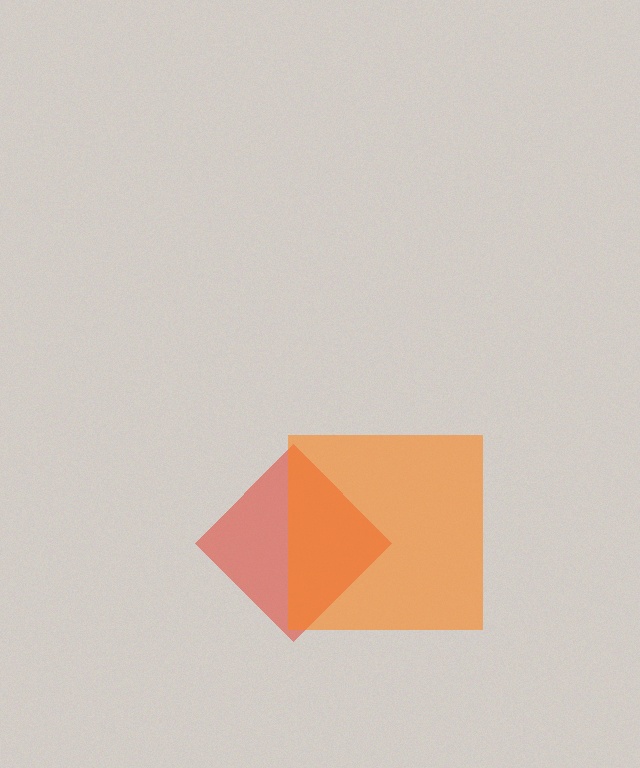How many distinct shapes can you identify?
There are 2 distinct shapes: a red diamond, an orange square.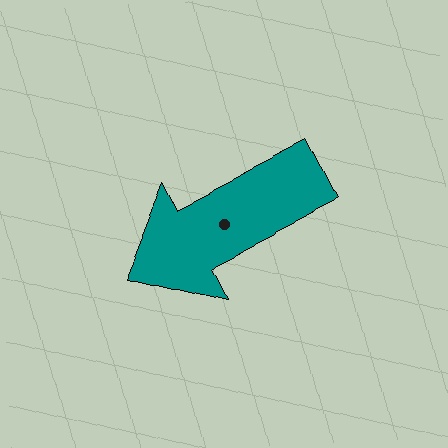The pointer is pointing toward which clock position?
Roughly 8 o'clock.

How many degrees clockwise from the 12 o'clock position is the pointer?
Approximately 243 degrees.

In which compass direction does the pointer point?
Southwest.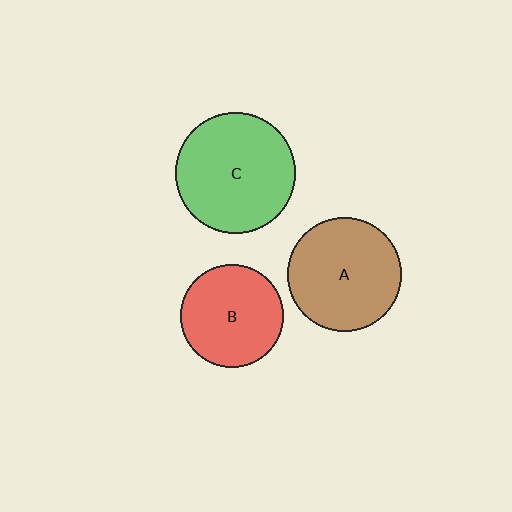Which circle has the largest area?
Circle C (green).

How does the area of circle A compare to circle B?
Approximately 1.2 times.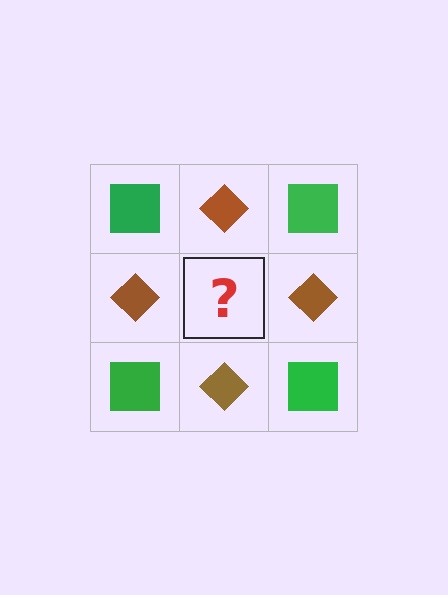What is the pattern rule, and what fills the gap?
The rule is that it alternates green square and brown diamond in a checkerboard pattern. The gap should be filled with a green square.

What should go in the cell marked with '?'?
The missing cell should contain a green square.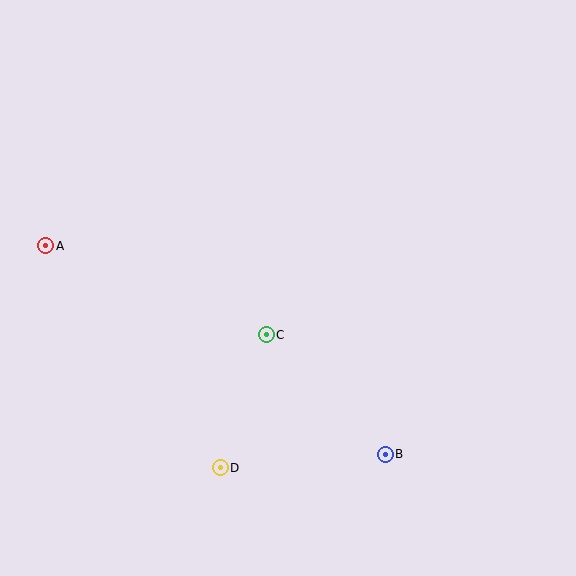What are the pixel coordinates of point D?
Point D is at (220, 468).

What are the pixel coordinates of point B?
Point B is at (385, 454).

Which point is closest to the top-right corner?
Point C is closest to the top-right corner.